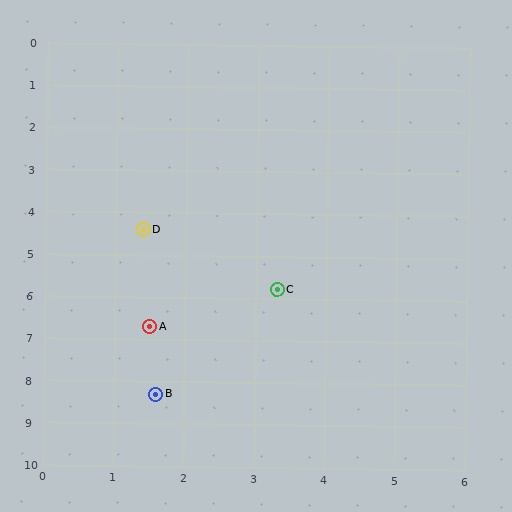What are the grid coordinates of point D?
Point D is at approximately (1.4, 4.4).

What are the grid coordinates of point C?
Point C is at approximately (3.3, 5.8).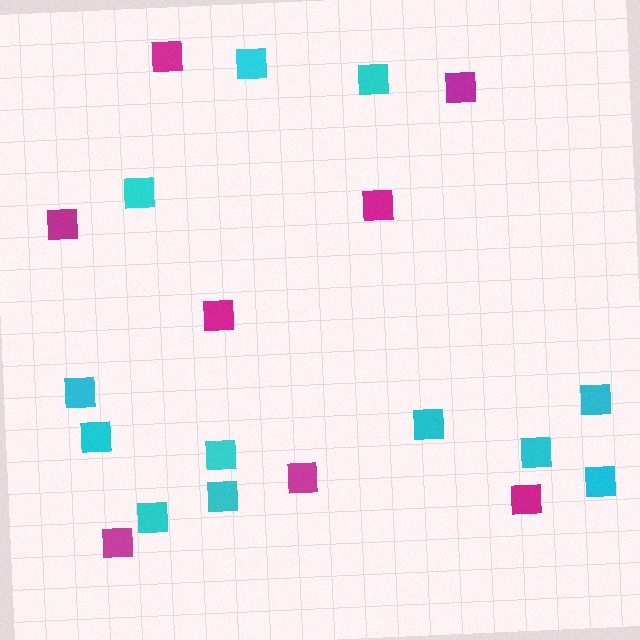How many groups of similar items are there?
There are 2 groups: one group of cyan squares (12) and one group of magenta squares (8).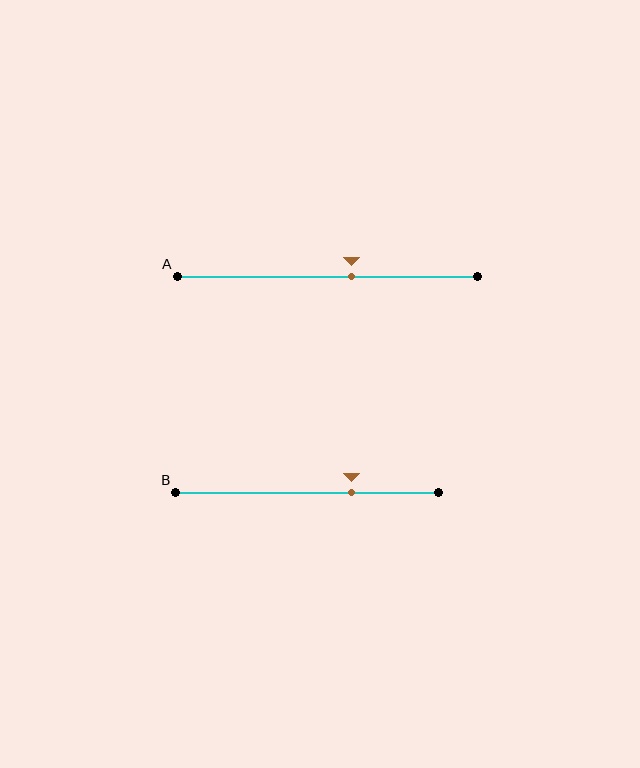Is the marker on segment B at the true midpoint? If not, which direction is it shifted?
No, the marker on segment B is shifted to the right by about 17% of the segment length.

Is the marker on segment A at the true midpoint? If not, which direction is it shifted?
No, the marker on segment A is shifted to the right by about 8% of the segment length.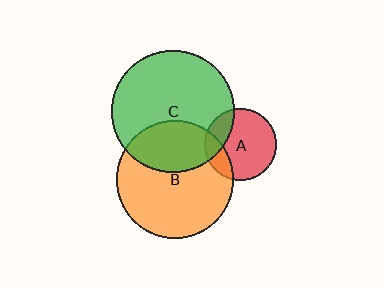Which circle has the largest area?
Circle C (green).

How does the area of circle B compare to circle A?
Approximately 2.7 times.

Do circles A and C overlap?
Yes.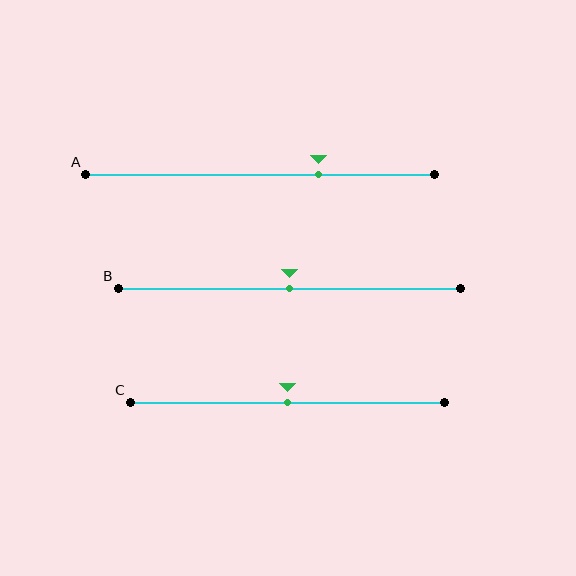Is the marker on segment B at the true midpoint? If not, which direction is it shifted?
Yes, the marker on segment B is at the true midpoint.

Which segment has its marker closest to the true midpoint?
Segment B has its marker closest to the true midpoint.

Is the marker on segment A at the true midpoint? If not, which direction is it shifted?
No, the marker on segment A is shifted to the right by about 17% of the segment length.